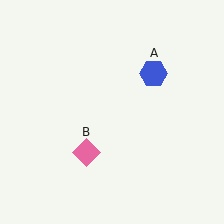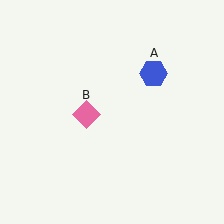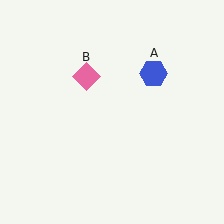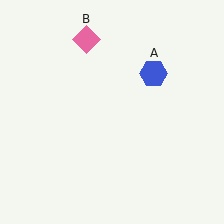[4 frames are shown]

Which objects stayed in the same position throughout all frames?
Blue hexagon (object A) remained stationary.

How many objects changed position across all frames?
1 object changed position: pink diamond (object B).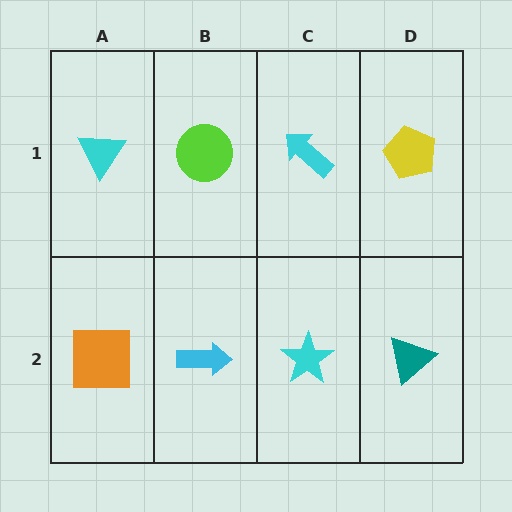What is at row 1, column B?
A lime circle.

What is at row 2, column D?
A teal triangle.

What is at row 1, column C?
A cyan arrow.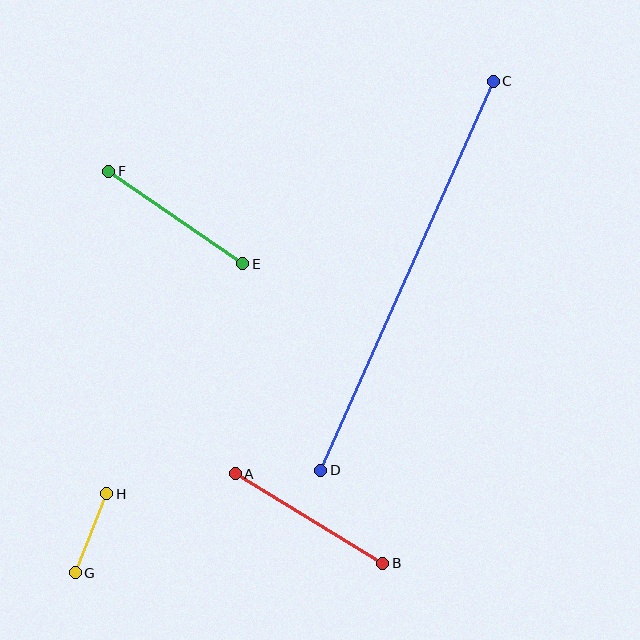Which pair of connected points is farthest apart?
Points C and D are farthest apart.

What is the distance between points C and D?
The distance is approximately 426 pixels.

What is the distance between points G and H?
The distance is approximately 85 pixels.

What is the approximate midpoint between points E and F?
The midpoint is at approximately (176, 217) pixels.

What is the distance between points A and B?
The distance is approximately 173 pixels.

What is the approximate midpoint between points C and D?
The midpoint is at approximately (407, 276) pixels.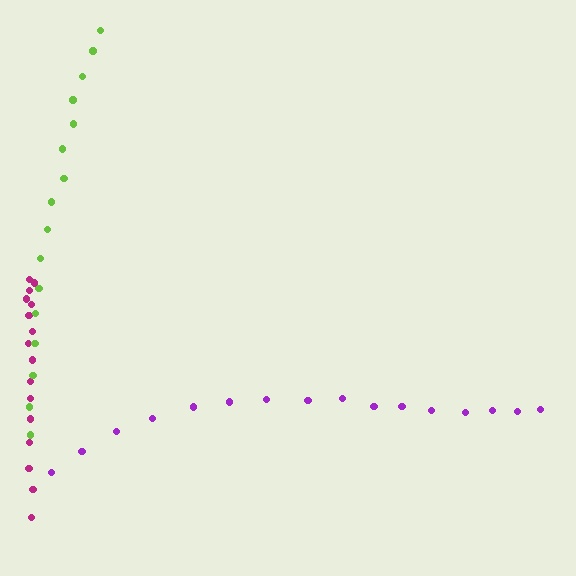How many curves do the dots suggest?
There are 3 distinct paths.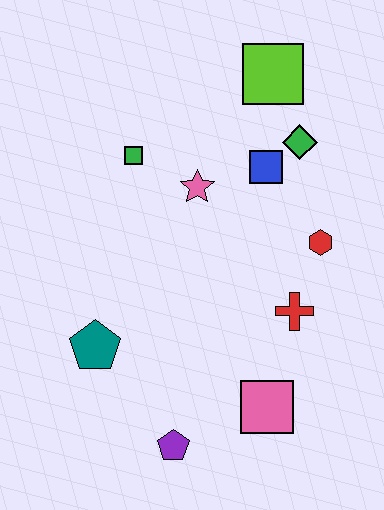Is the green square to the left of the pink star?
Yes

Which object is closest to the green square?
The pink star is closest to the green square.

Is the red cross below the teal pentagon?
No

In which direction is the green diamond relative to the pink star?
The green diamond is to the right of the pink star.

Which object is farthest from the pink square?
The lime square is farthest from the pink square.